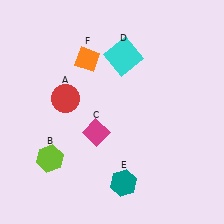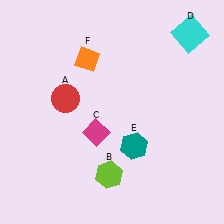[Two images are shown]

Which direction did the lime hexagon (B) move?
The lime hexagon (B) moved right.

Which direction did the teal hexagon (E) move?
The teal hexagon (E) moved up.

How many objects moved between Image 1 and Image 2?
3 objects moved between the two images.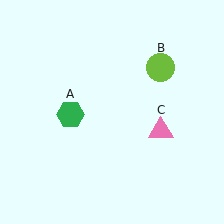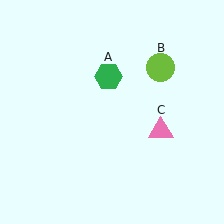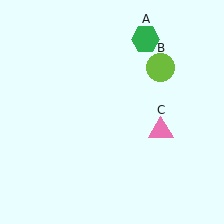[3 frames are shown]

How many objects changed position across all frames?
1 object changed position: green hexagon (object A).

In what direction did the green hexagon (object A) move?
The green hexagon (object A) moved up and to the right.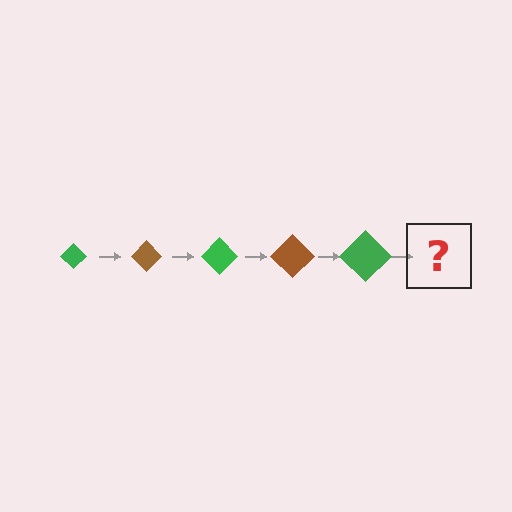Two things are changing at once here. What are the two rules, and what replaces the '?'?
The two rules are that the diamond grows larger each step and the color cycles through green and brown. The '?' should be a brown diamond, larger than the previous one.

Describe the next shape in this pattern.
It should be a brown diamond, larger than the previous one.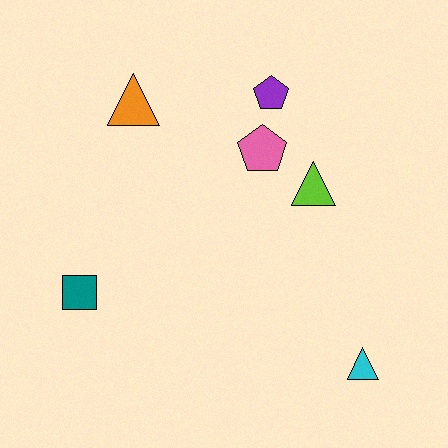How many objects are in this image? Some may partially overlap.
There are 6 objects.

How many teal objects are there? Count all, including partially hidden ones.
There is 1 teal object.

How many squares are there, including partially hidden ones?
There is 1 square.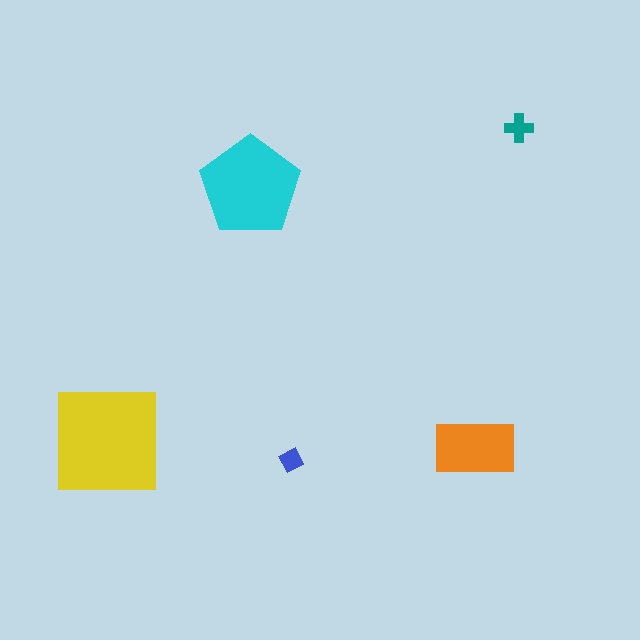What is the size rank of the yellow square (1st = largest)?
1st.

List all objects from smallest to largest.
The blue diamond, the teal cross, the orange rectangle, the cyan pentagon, the yellow square.